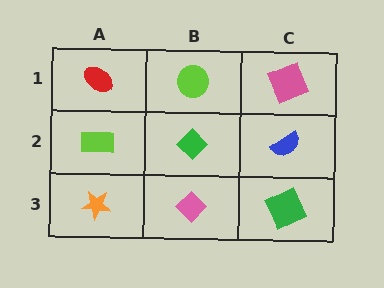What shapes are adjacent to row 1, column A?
A lime rectangle (row 2, column A), a lime circle (row 1, column B).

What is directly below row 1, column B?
A green diamond.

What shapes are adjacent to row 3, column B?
A green diamond (row 2, column B), an orange star (row 3, column A), a green square (row 3, column C).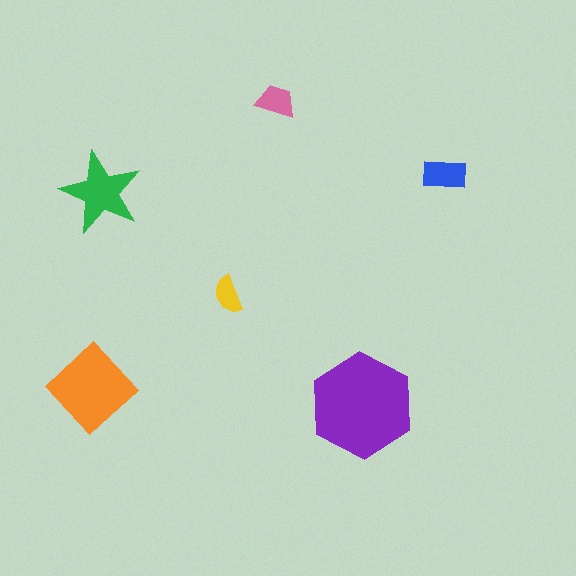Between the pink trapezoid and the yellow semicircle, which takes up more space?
The pink trapezoid.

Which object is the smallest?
The yellow semicircle.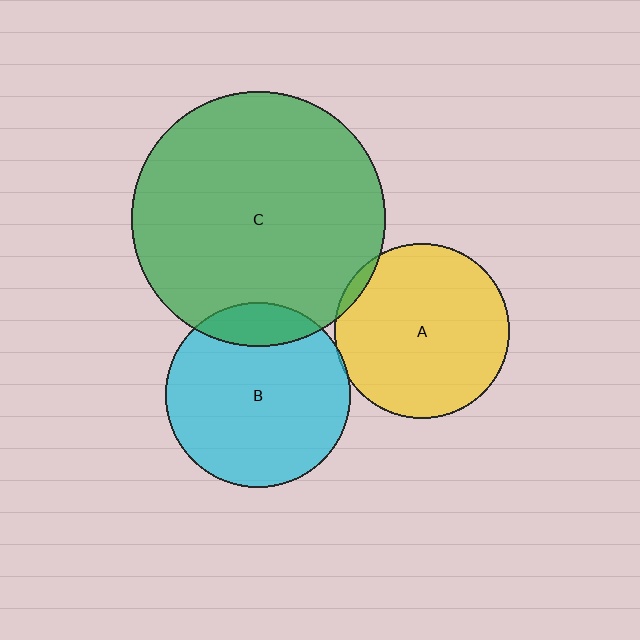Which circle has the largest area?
Circle C (green).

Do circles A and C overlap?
Yes.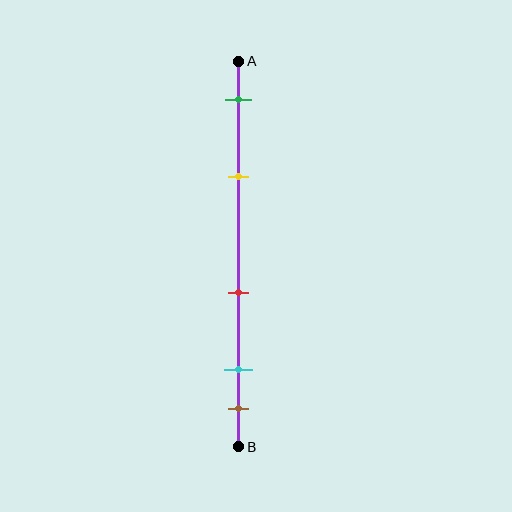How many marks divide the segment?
There are 5 marks dividing the segment.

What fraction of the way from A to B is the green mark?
The green mark is approximately 10% (0.1) of the way from A to B.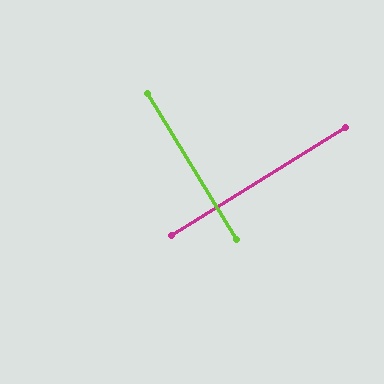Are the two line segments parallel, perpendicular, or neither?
Perpendicular — they meet at approximately 89°.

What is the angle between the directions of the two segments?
Approximately 89 degrees.